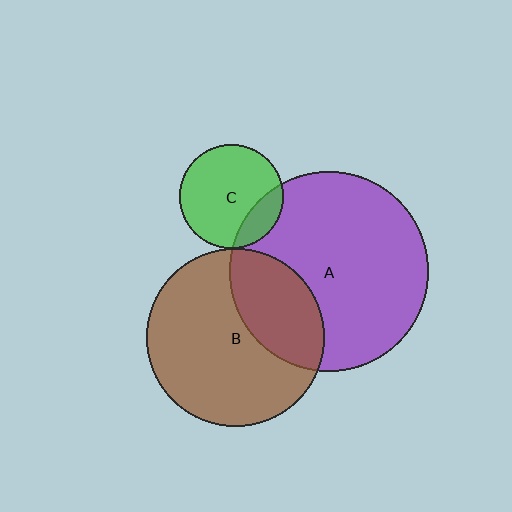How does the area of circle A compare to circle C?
Approximately 3.6 times.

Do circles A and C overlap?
Yes.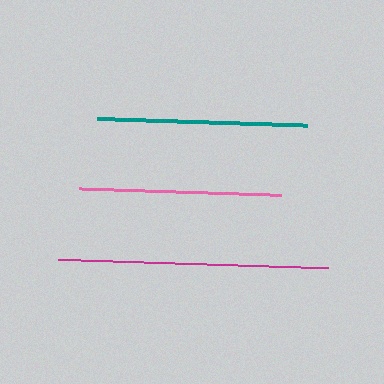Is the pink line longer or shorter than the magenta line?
The magenta line is longer than the pink line.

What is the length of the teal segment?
The teal segment is approximately 210 pixels long.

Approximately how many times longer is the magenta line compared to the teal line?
The magenta line is approximately 1.3 times the length of the teal line.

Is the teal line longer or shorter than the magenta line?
The magenta line is longer than the teal line.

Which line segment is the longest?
The magenta line is the longest at approximately 270 pixels.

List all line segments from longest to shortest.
From longest to shortest: magenta, teal, pink.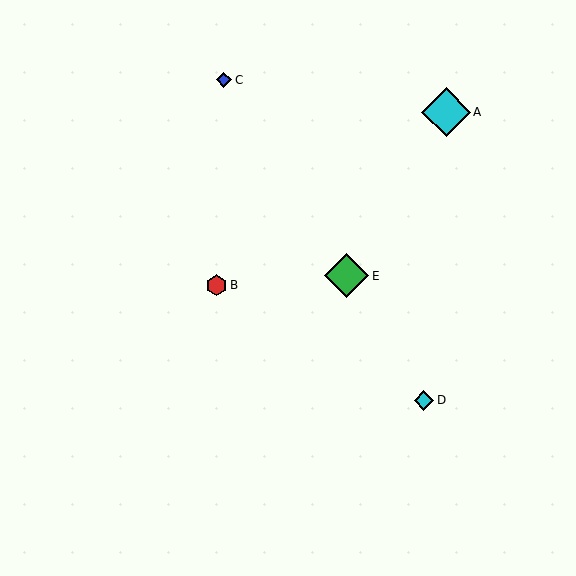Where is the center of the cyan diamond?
The center of the cyan diamond is at (424, 401).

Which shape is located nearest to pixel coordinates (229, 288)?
The red hexagon (labeled B) at (216, 285) is nearest to that location.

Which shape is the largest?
The cyan diamond (labeled A) is the largest.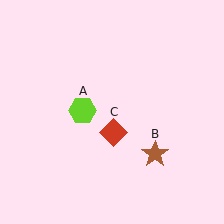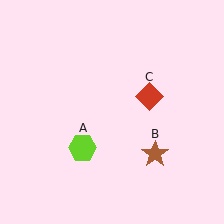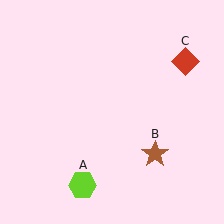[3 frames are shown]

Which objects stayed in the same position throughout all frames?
Brown star (object B) remained stationary.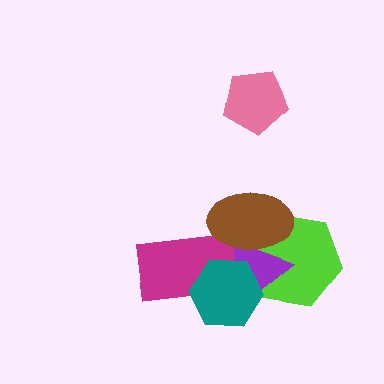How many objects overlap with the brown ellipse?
3 objects overlap with the brown ellipse.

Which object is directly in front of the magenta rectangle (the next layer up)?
The brown ellipse is directly in front of the magenta rectangle.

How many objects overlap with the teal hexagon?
3 objects overlap with the teal hexagon.